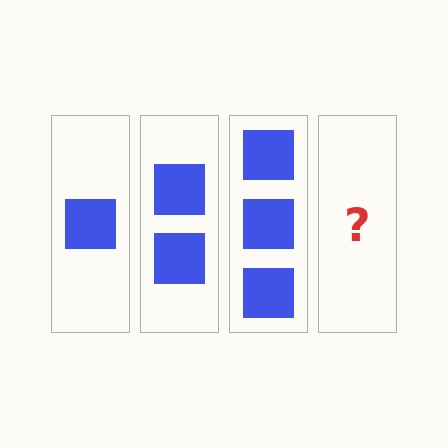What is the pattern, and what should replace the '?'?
The pattern is that each step adds one more square. The '?' should be 4 squares.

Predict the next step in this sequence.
The next step is 4 squares.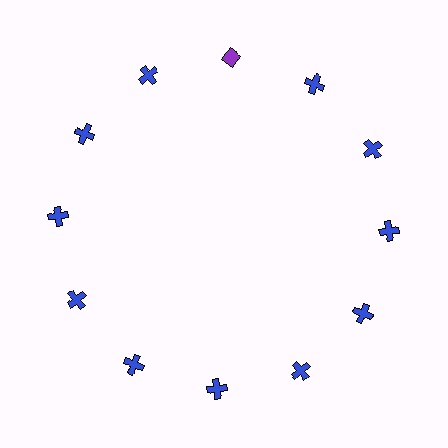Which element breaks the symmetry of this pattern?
The purple diamond at roughly the 12 o'clock position breaks the symmetry. All other shapes are blue crosses.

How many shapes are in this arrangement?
There are 12 shapes arranged in a ring pattern.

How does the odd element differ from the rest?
It differs in both color (purple instead of blue) and shape (diamond instead of cross).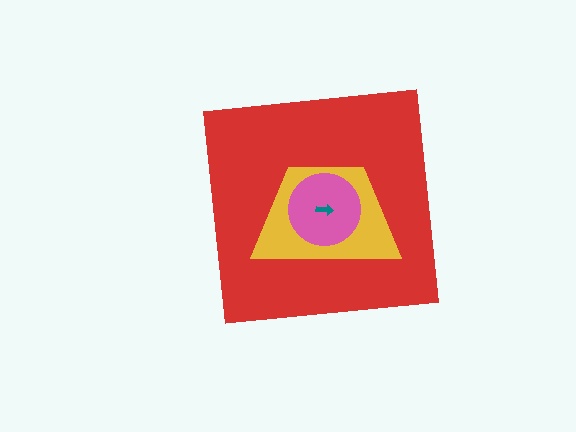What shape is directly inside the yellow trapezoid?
The pink circle.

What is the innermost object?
The teal arrow.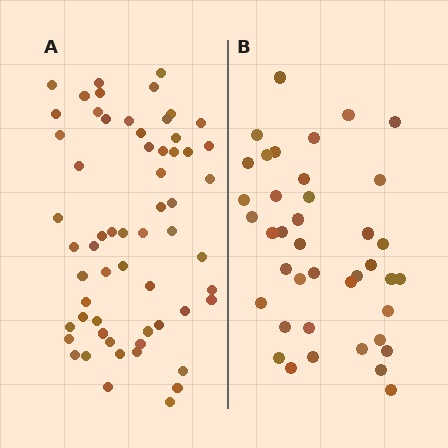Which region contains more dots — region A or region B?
Region A (the left region) has more dots.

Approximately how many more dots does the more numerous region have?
Region A has approximately 20 more dots than region B.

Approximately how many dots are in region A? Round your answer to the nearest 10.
About 60 dots.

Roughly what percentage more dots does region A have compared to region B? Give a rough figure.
About 50% more.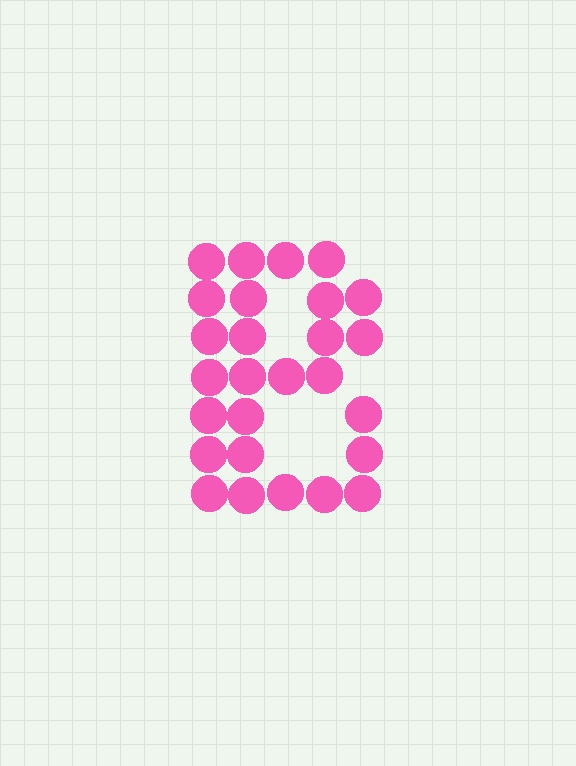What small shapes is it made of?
It is made of small circles.